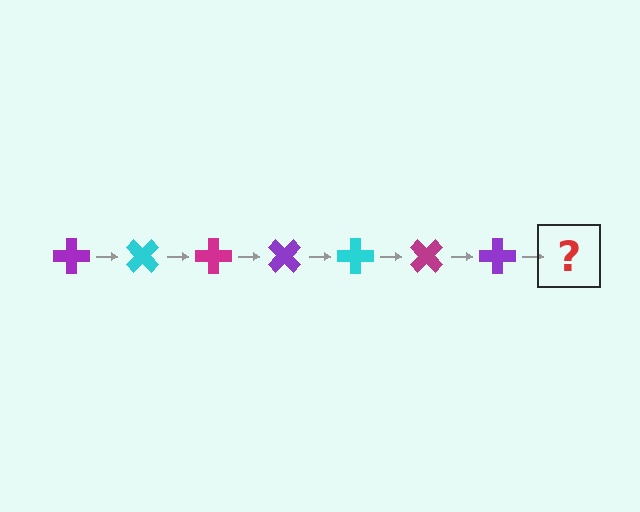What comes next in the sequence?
The next element should be a cyan cross, rotated 315 degrees from the start.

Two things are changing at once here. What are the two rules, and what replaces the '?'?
The two rules are that it rotates 45 degrees each step and the color cycles through purple, cyan, and magenta. The '?' should be a cyan cross, rotated 315 degrees from the start.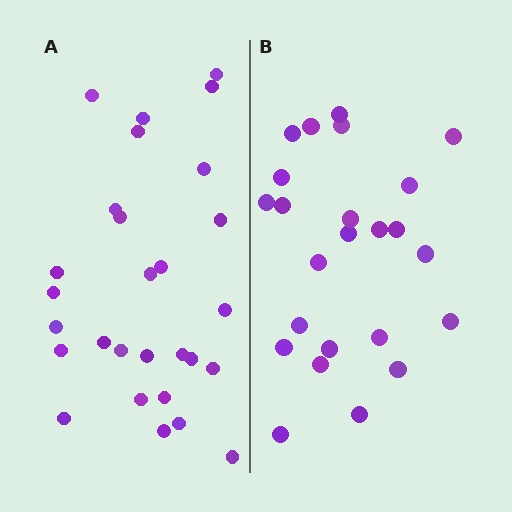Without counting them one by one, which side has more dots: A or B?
Region A (the left region) has more dots.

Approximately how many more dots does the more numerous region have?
Region A has about 4 more dots than region B.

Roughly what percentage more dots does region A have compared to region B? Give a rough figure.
About 15% more.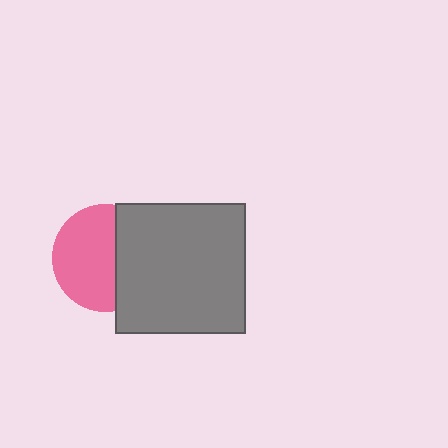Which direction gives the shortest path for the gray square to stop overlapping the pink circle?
Moving right gives the shortest separation.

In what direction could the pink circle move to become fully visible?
The pink circle could move left. That would shift it out from behind the gray square entirely.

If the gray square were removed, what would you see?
You would see the complete pink circle.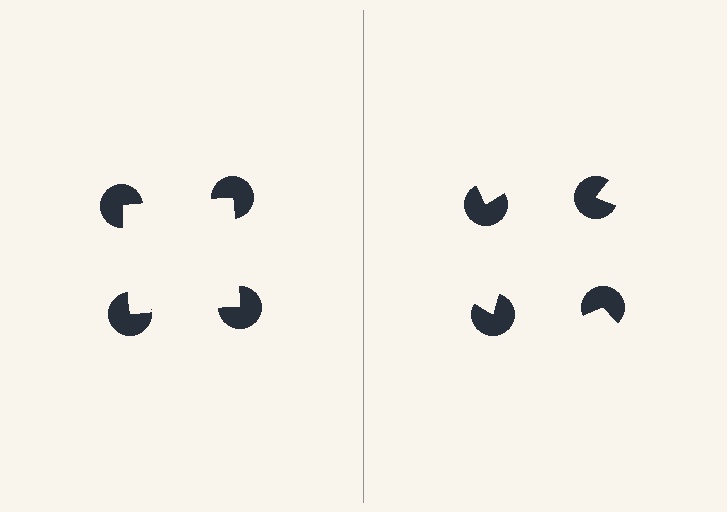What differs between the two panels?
The pac-man discs are positioned identically on both sides; only the wedge orientations differ. On the left they align to a square; on the right they are misaligned.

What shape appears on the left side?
An illusory square.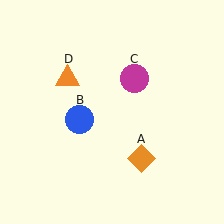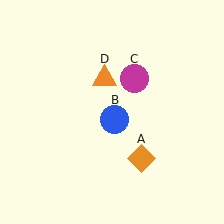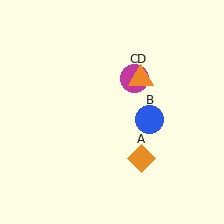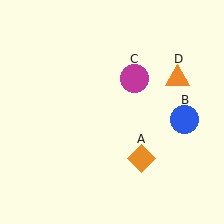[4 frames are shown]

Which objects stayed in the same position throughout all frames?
Orange diamond (object A) and magenta circle (object C) remained stationary.